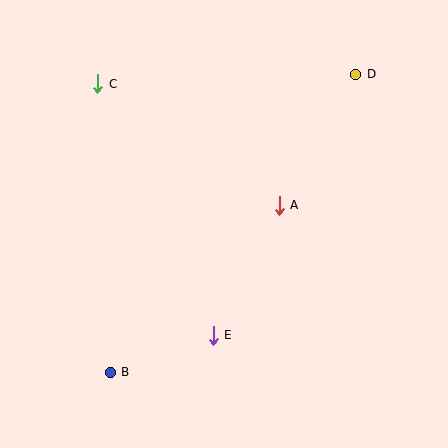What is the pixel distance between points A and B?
The distance between A and B is 238 pixels.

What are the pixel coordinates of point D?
Point D is at (356, 74).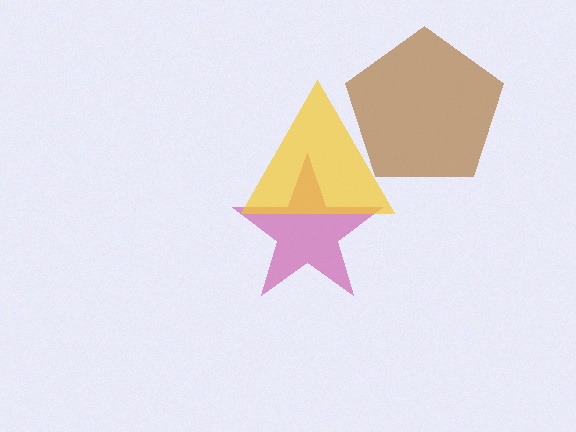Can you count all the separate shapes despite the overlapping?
Yes, there are 3 separate shapes.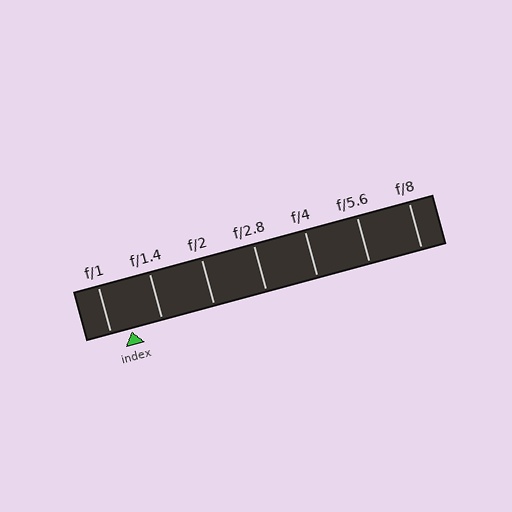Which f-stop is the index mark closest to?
The index mark is closest to f/1.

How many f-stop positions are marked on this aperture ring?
There are 7 f-stop positions marked.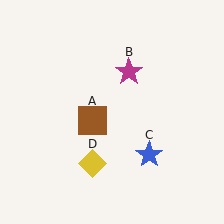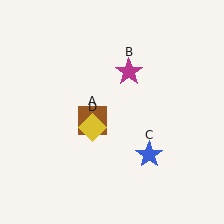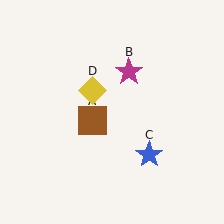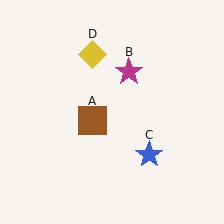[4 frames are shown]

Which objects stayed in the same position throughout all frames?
Brown square (object A) and magenta star (object B) and blue star (object C) remained stationary.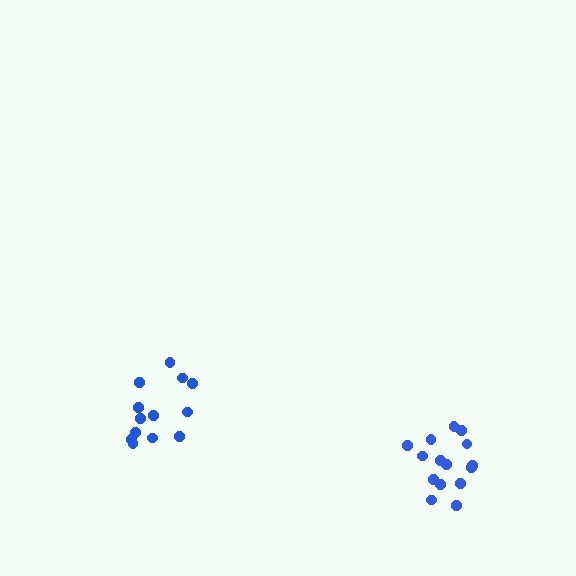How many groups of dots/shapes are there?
There are 2 groups.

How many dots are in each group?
Group 1: 15 dots, Group 2: 13 dots (28 total).